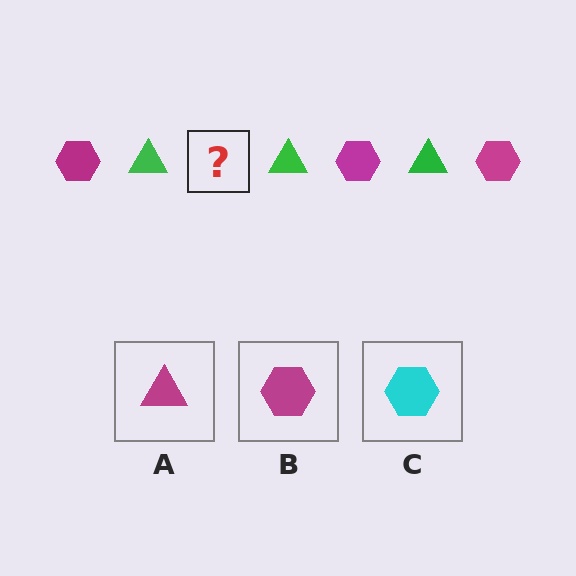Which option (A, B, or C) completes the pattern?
B.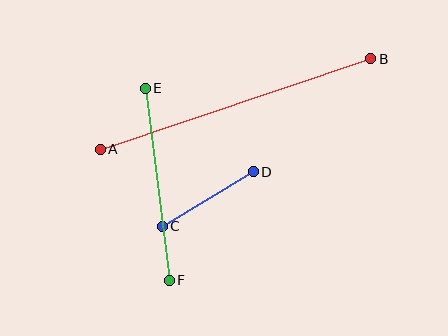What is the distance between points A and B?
The distance is approximately 285 pixels.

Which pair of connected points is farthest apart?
Points A and B are farthest apart.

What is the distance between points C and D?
The distance is approximately 106 pixels.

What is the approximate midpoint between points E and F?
The midpoint is at approximately (157, 184) pixels.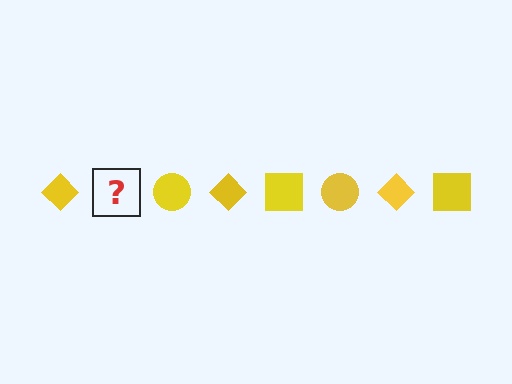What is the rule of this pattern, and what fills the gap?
The rule is that the pattern cycles through diamond, square, circle shapes in yellow. The gap should be filled with a yellow square.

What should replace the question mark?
The question mark should be replaced with a yellow square.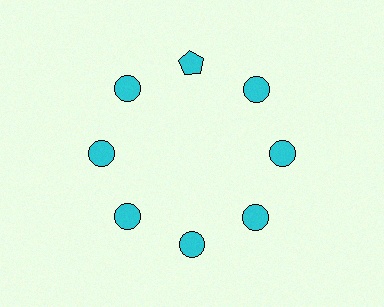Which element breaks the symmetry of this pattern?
The cyan pentagon at roughly the 12 o'clock position breaks the symmetry. All other shapes are cyan circles.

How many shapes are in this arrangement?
There are 8 shapes arranged in a ring pattern.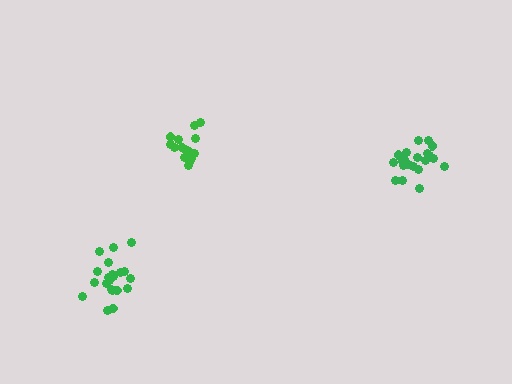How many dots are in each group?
Group 1: 21 dots, Group 2: 16 dots, Group 3: 21 dots (58 total).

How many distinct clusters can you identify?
There are 3 distinct clusters.